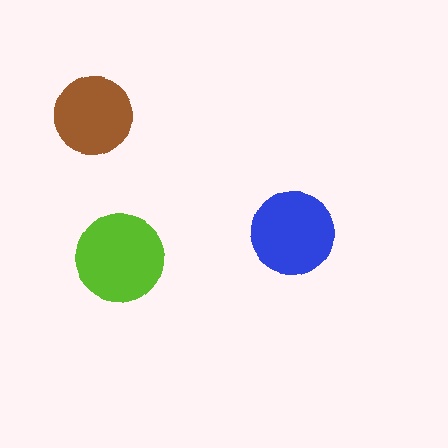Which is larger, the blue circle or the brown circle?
The blue one.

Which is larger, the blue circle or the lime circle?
The lime one.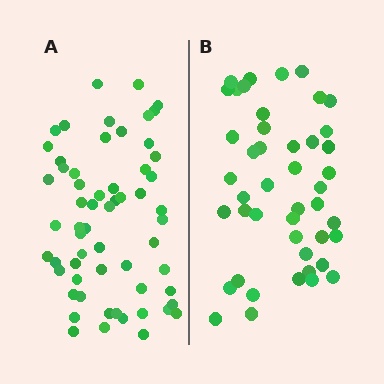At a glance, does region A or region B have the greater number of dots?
Region A (the left region) has more dots.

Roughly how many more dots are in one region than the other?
Region A has approximately 15 more dots than region B.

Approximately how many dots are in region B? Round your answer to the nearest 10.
About 40 dots. (The exact count is 45, which rounds to 40.)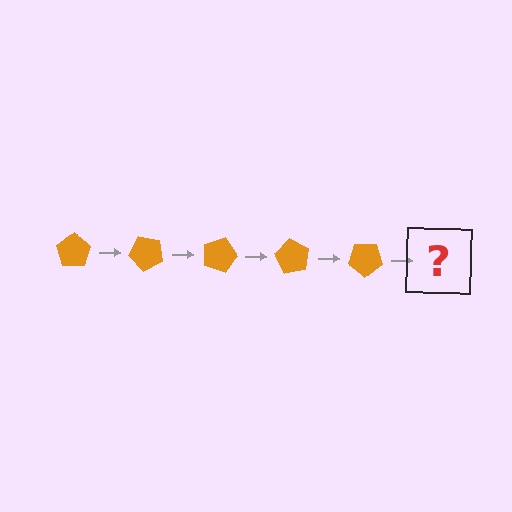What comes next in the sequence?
The next element should be an orange pentagon rotated 225 degrees.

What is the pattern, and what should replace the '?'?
The pattern is that the pentagon rotates 45 degrees each step. The '?' should be an orange pentagon rotated 225 degrees.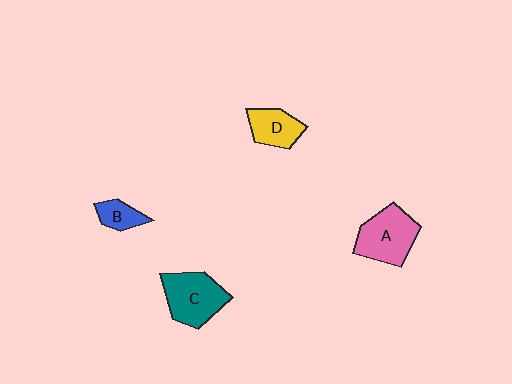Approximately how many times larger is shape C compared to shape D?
Approximately 1.6 times.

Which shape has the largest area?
Shape C (teal).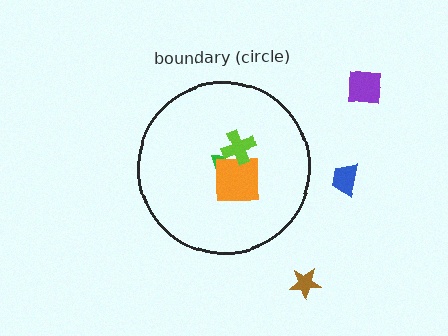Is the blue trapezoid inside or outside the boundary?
Outside.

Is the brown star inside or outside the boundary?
Outside.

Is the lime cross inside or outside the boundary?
Inside.